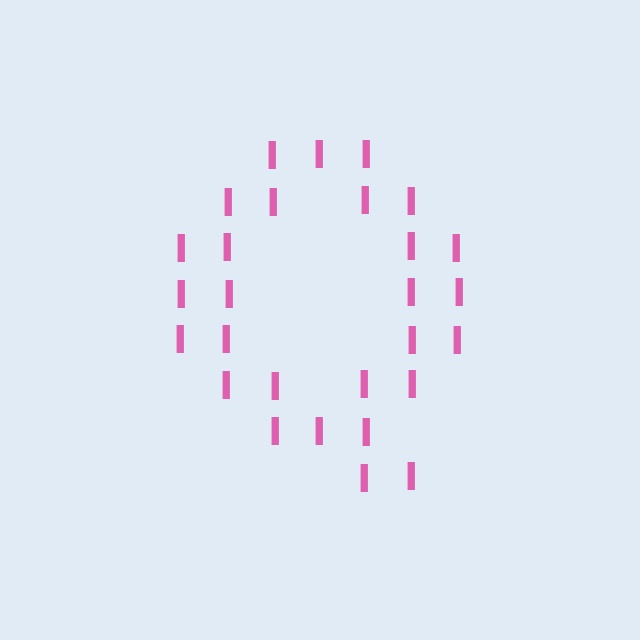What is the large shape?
The large shape is the letter Q.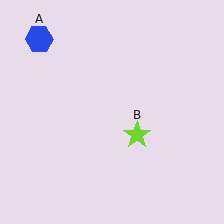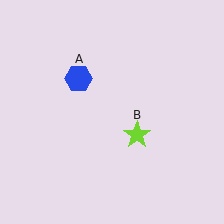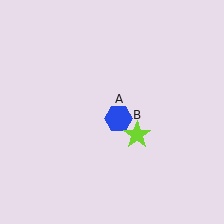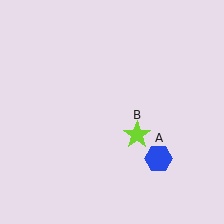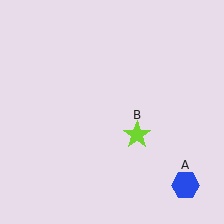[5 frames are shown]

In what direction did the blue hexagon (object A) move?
The blue hexagon (object A) moved down and to the right.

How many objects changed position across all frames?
1 object changed position: blue hexagon (object A).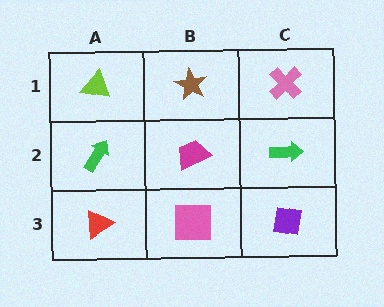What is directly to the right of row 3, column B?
A purple square.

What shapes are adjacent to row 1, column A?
A green arrow (row 2, column A), a brown star (row 1, column B).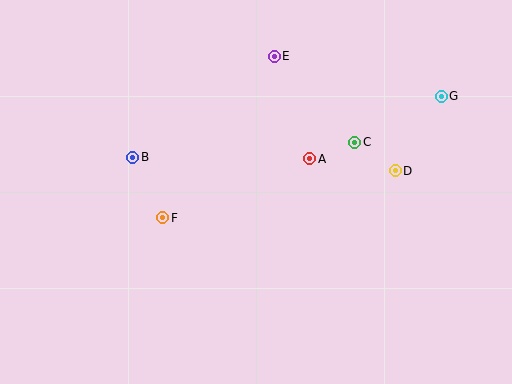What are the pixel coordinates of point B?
Point B is at (133, 157).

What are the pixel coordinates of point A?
Point A is at (310, 159).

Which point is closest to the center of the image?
Point A at (310, 159) is closest to the center.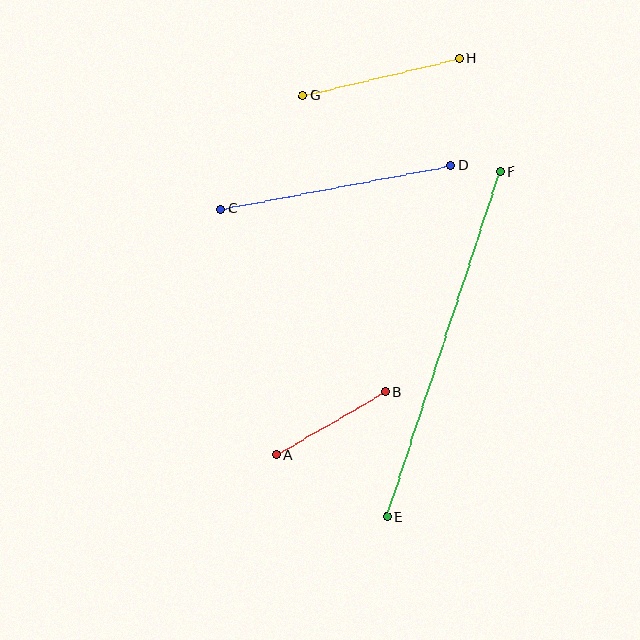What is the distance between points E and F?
The distance is approximately 363 pixels.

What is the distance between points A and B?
The distance is approximately 126 pixels.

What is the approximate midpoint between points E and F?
The midpoint is at approximately (444, 344) pixels.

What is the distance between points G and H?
The distance is approximately 161 pixels.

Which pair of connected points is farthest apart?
Points E and F are farthest apart.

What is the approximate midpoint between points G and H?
The midpoint is at approximately (381, 77) pixels.